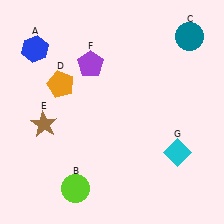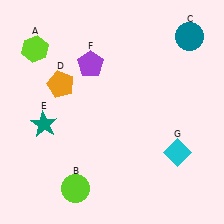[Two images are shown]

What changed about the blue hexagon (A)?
In Image 1, A is blue. In Image 2, it changed to lime.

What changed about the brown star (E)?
In Image 1, E is brown. In Image 2, it changed to teal.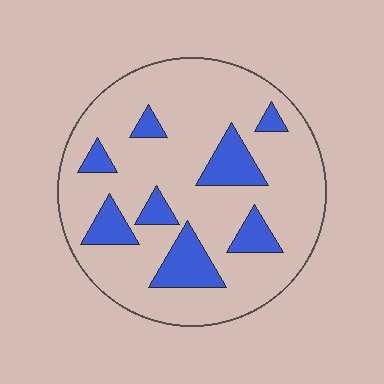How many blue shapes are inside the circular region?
8.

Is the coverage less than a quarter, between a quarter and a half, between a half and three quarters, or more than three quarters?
Less than a quarter.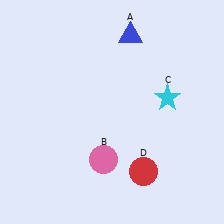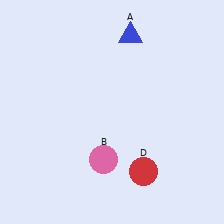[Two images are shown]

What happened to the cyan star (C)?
The cyan star (C) was removed in Image 2. It was in the top-right area of Image 1.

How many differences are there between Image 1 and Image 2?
There is 1 difference between the two images.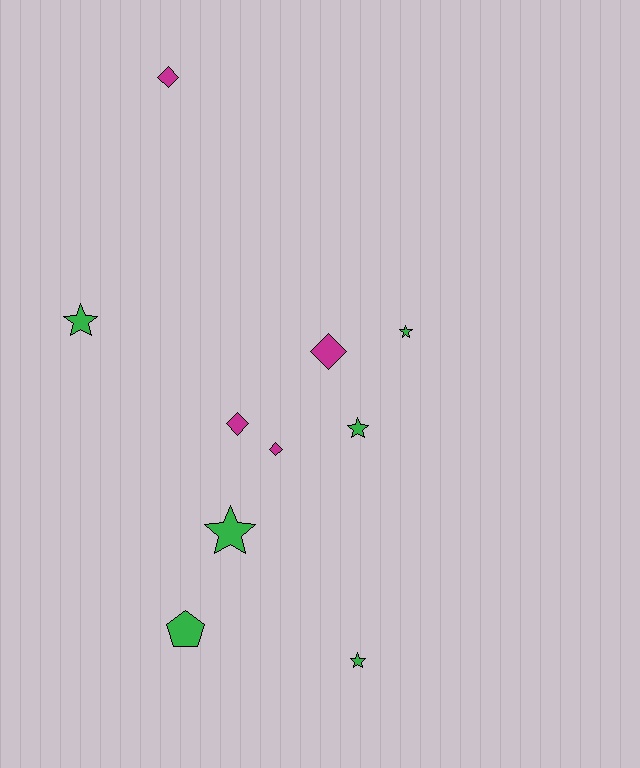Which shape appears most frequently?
Star, with 5 objects.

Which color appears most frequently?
Green, with 6 objects.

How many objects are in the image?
There are 10 objects.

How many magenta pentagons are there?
There are no magenta pentagons.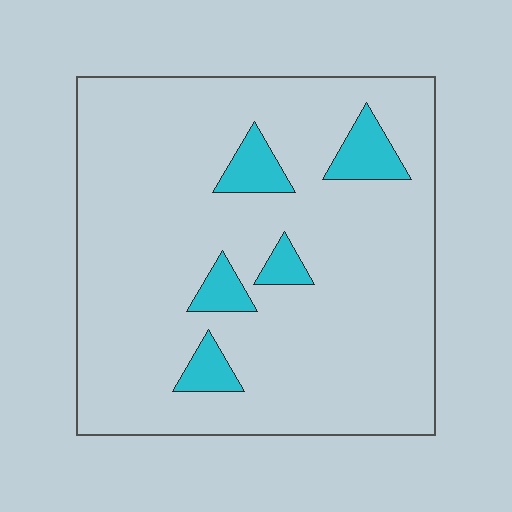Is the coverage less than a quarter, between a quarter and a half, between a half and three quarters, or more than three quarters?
Less than a quarter.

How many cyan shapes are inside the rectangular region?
5.